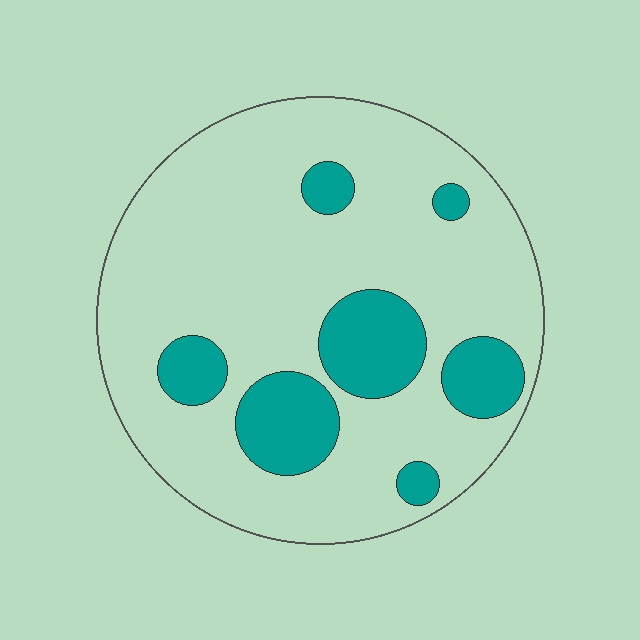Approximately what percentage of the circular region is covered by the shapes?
Approximately 20%.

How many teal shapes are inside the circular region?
7.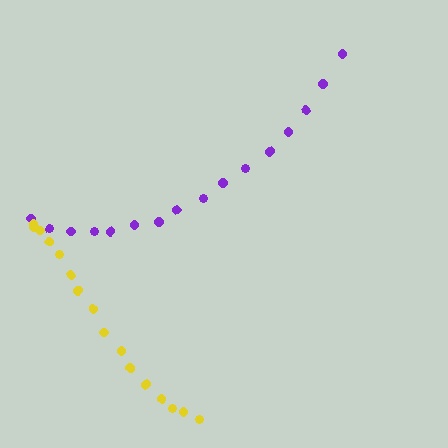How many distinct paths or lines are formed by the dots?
There are 2 distinct paths.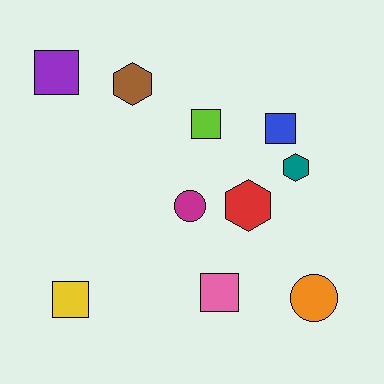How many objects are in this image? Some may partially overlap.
There are 10 objects.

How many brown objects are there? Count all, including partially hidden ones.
There is 1 brown object.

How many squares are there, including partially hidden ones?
There are 5 squares.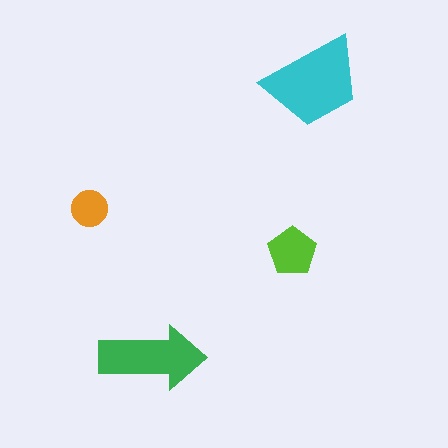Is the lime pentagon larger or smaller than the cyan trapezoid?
Smaller.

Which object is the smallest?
The orange circle.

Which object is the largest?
The cyan trapezoid.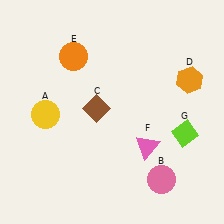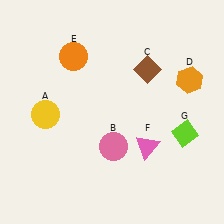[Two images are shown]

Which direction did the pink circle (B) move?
The pink circle (B) moved left.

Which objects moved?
The objects that moved are: the pink circle (B), the brown diamond (C).